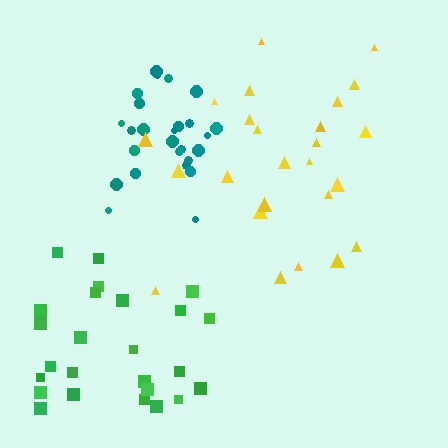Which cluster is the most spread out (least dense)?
Yellow.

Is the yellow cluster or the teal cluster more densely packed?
Teal.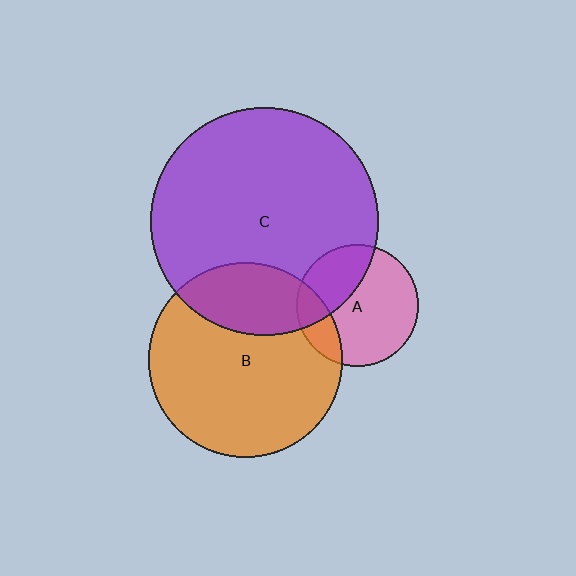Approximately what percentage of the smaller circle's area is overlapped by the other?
Approximately 25%.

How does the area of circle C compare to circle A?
Approximately 3.5 times.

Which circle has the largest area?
Circle C (purple).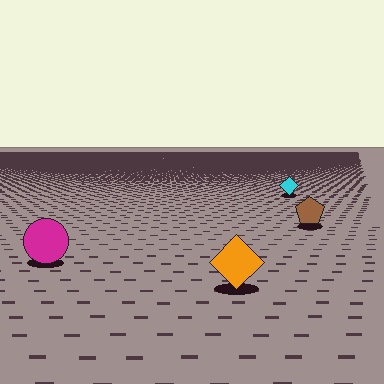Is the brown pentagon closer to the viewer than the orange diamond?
No. The orange diamond is closer — you can tell from the texture gradient: the ground texture is coarser near it.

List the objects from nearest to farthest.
From nearest to farthest: the orange diamond, the magenta circle, the brown pentagon, the cyan diamond.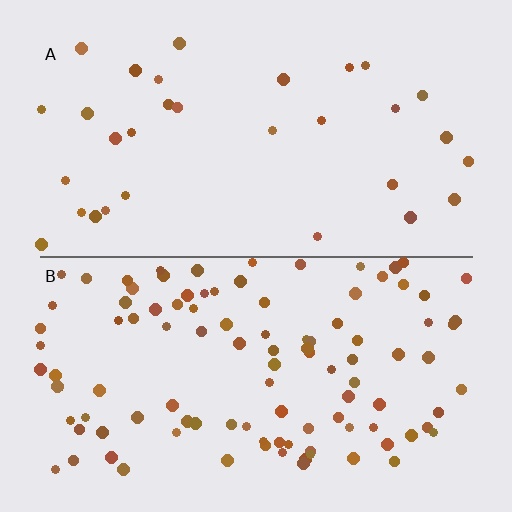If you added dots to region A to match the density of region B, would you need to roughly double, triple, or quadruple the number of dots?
Approximately triple.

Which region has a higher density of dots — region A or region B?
B (the bottom).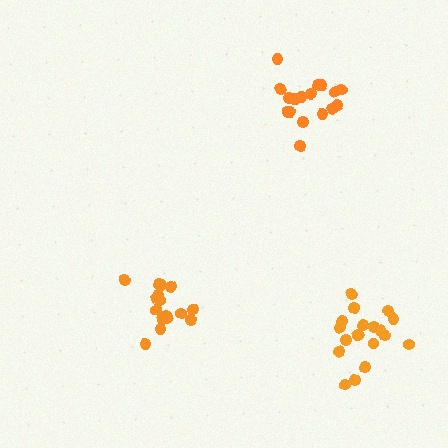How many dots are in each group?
Group 1: 17 dots, Group 2: 19 dots, Group 3: 19 dots (55 total).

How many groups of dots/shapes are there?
There are 3 groups.